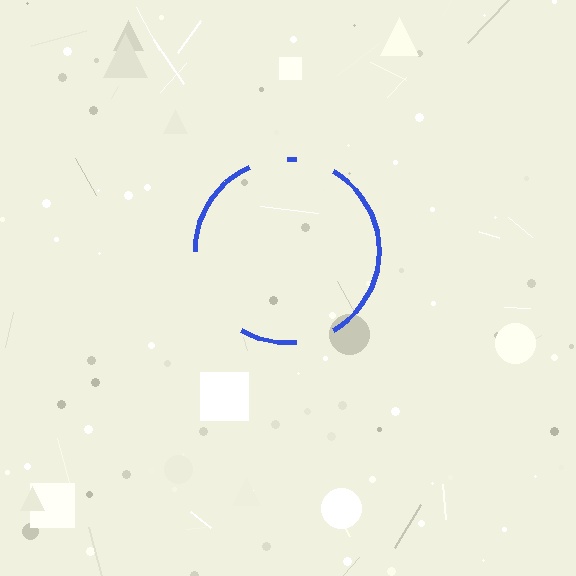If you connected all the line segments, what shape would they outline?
They would outline a circle.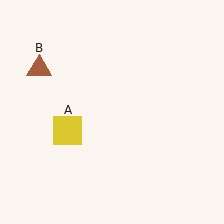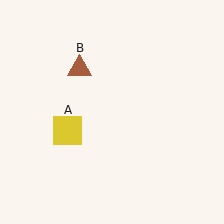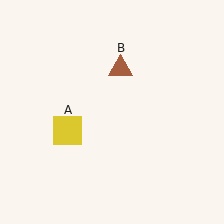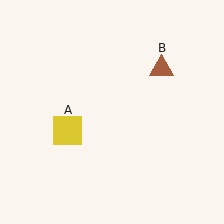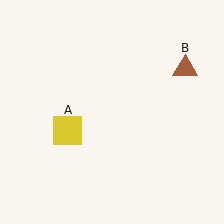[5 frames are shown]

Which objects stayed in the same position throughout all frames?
Yellow square (object A) remained stationary.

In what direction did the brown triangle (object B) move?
The brown triangle (object B) moved right.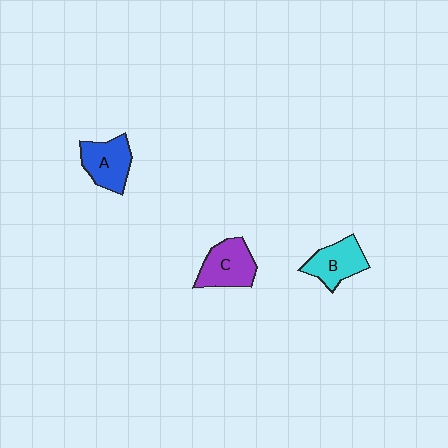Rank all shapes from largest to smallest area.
From largest to smallest: C (purple), A (blue), B (cyan).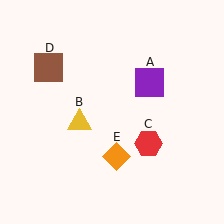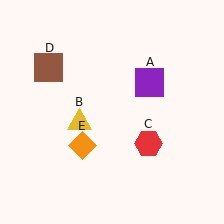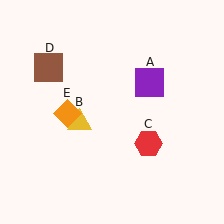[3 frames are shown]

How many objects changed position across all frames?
1 object changed position: orange diamond (object E).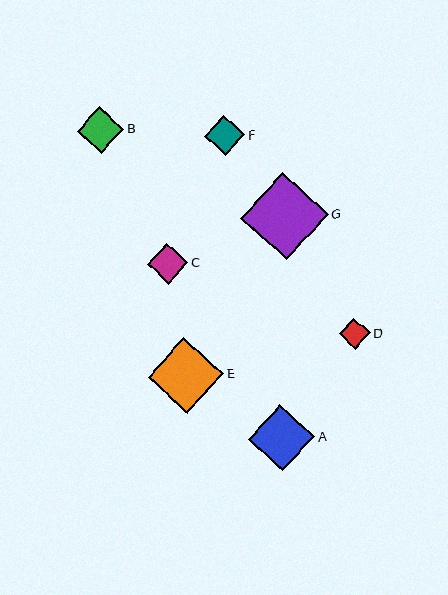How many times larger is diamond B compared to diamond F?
Diamond B is approximately 1.2 times the size of diamond F.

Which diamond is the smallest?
Diamond D is the smallest with a size of approximately 31 pixels.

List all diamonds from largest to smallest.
From largest to smallest: G, E, A, B, C, F, D.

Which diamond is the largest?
Diamond G is the largest with a size of approximately 87 pixels.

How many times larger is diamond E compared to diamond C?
Diamond E is approximately 1.9 times the size of diamond C.